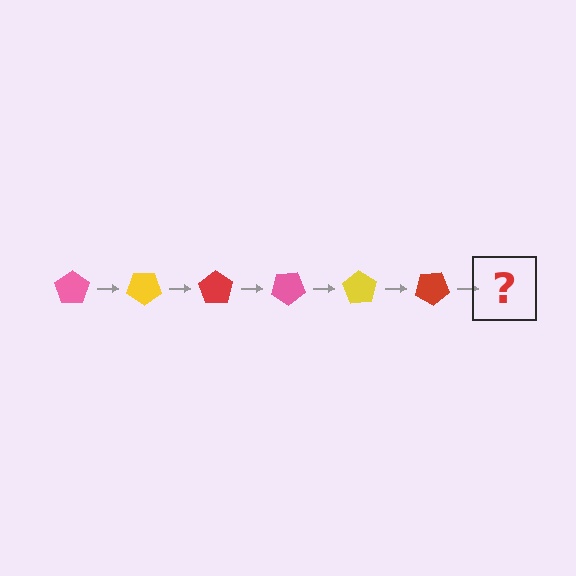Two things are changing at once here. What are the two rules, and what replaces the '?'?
The two rules are that it rotates 35 degrees each step and the color cycles through pink, yellow, and red. The '?' should be a pink pentagon, rotated 210 degrees from the start.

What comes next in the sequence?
The next element should be a pink pentagon, rotated 210 degrees from the start.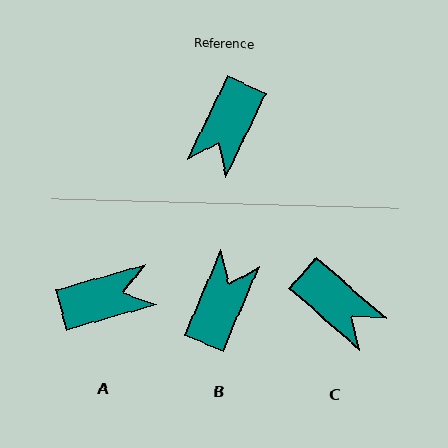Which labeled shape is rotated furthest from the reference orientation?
B, about 178 degrees away.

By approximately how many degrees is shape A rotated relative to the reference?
Approximately 131 degrees counter-clockwise.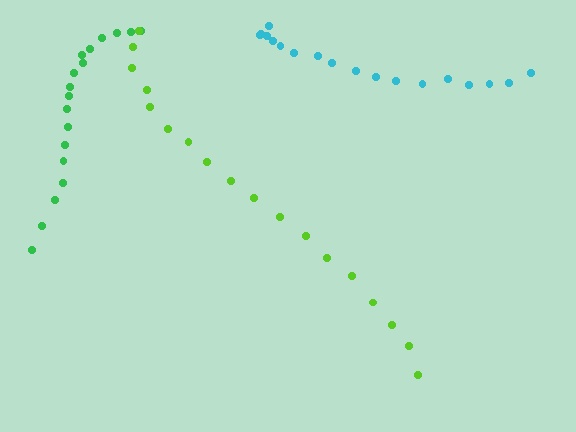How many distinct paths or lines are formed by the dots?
There are 3 distinct paths.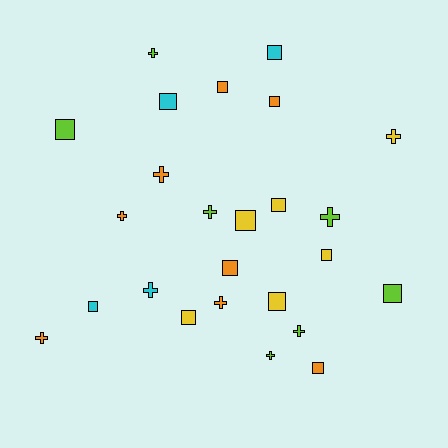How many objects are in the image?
There are 25 objects.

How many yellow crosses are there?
There is 1 yellow cross.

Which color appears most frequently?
Orange, with 8 objects.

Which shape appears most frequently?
Square, with 14 objects.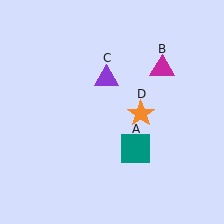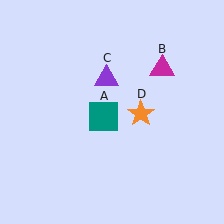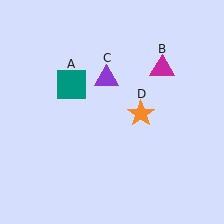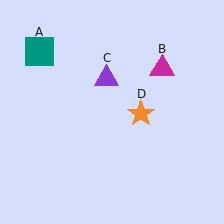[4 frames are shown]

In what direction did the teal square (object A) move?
The teal square (object A) moved up and to the left.